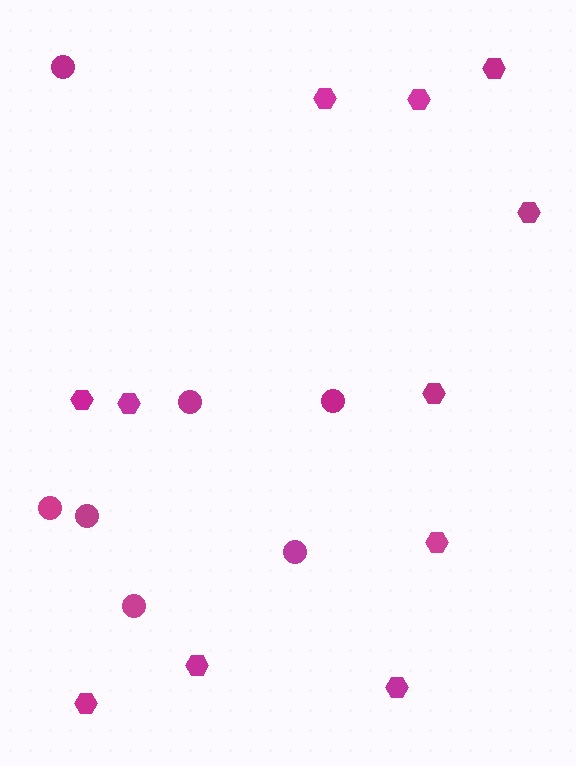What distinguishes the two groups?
There are 2 groups: one group of hexagons (11) and one group of circles (7).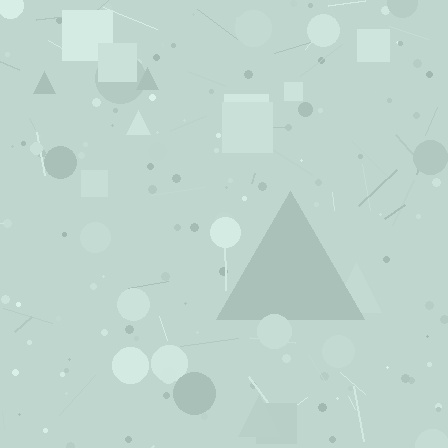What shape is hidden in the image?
A triangle is hidden in the image.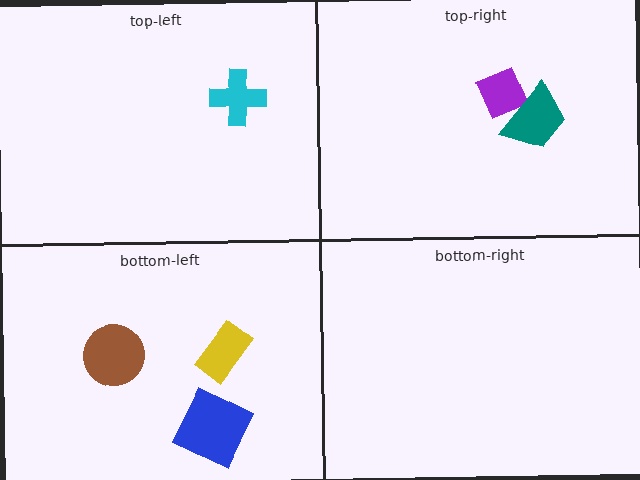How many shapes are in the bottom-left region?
3.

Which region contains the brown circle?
The bottom-left region.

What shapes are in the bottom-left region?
The brown circle, the yellow rectangle, the blue square.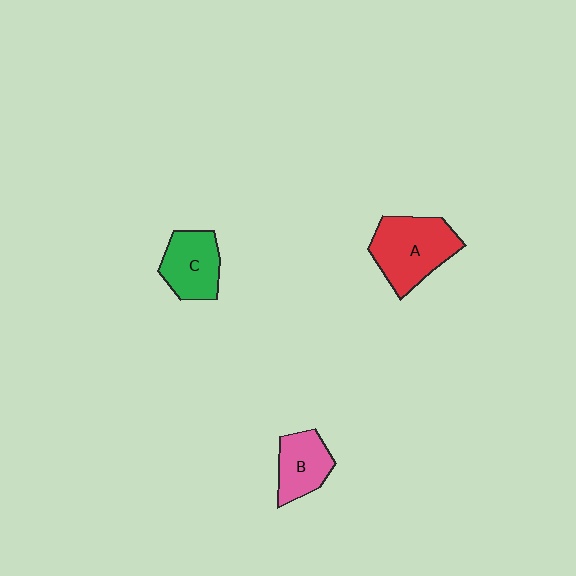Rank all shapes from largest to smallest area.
From largest to smallest: A (red), C (green), B (pink).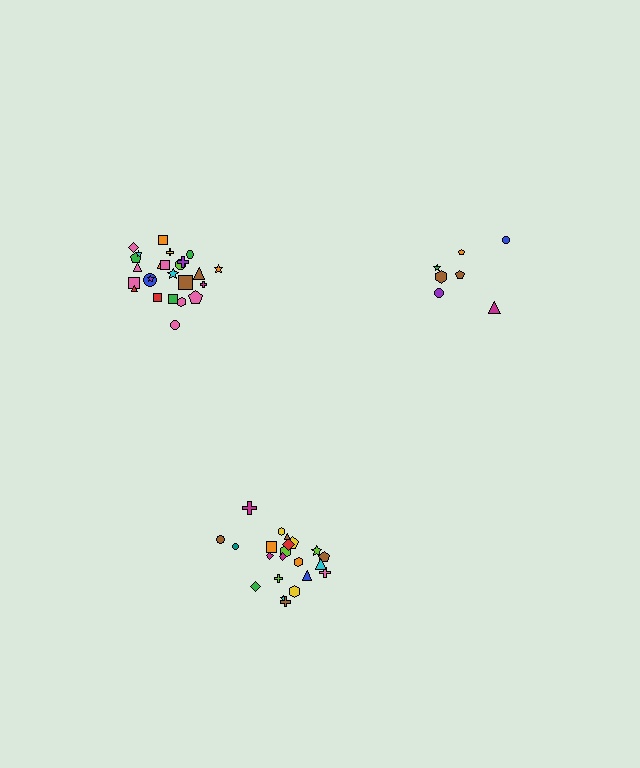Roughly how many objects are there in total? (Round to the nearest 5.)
Roughly 55 objects in total.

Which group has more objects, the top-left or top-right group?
The top-left group.